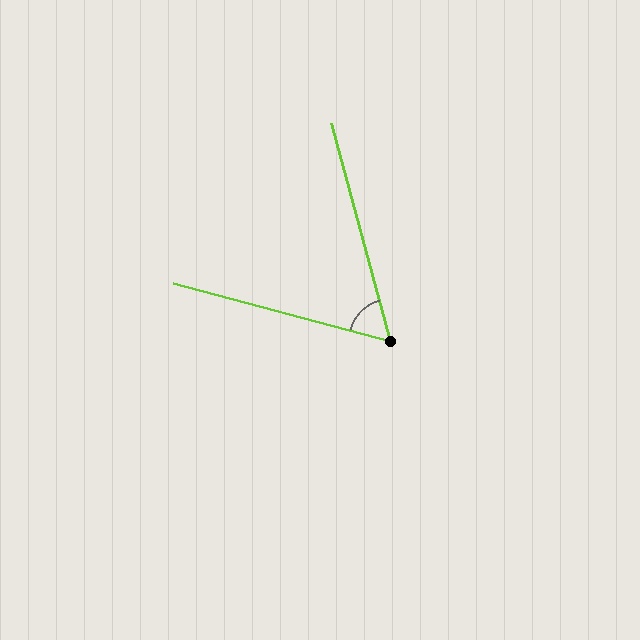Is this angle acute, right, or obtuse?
It is acute.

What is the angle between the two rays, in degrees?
Approximately 60 degrees.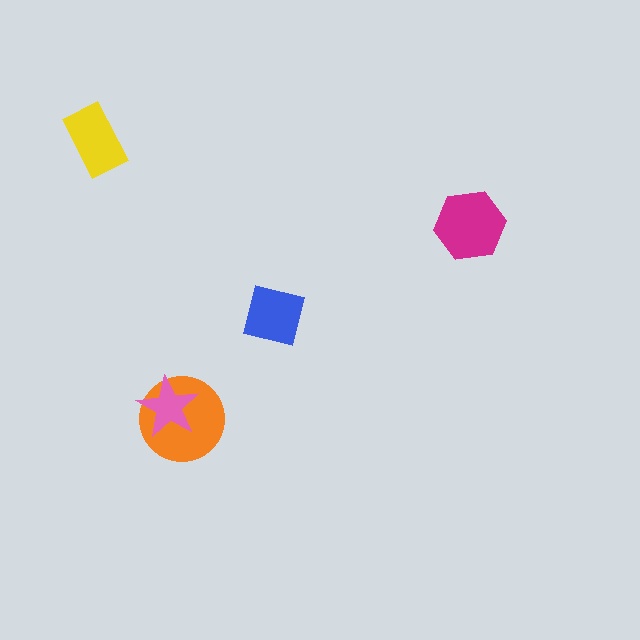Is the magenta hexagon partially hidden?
No, no other shape covers it.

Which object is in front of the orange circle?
The pink star is in front of the orange circle.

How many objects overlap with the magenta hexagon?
0 objects overlap with the magenta hexagon.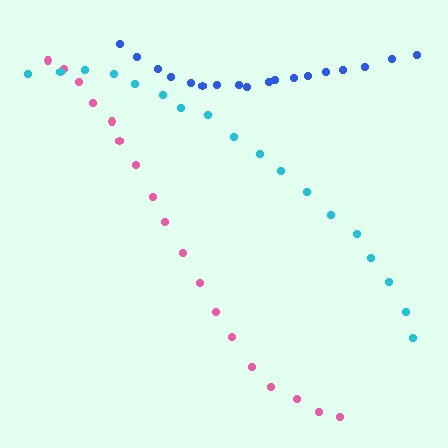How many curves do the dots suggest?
There are 3 distinct paths.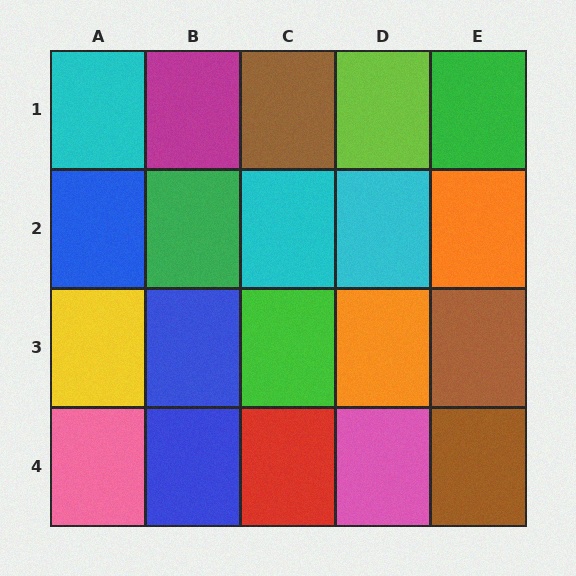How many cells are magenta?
1 cell is magenta.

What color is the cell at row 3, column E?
Brown.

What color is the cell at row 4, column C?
Red.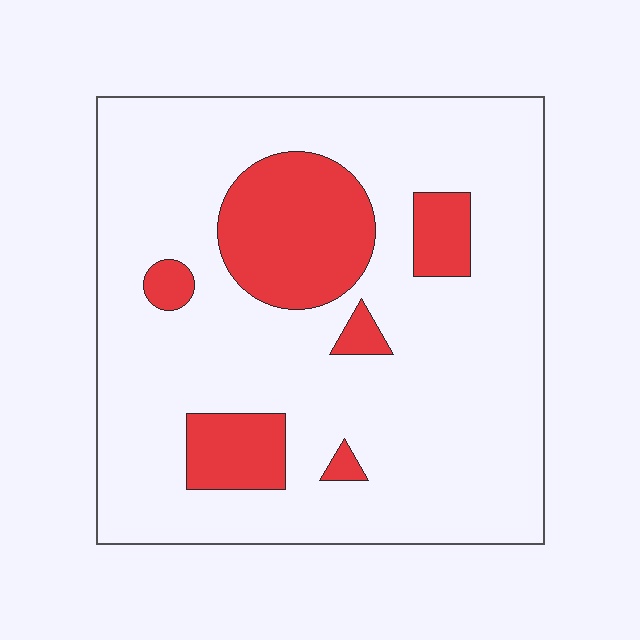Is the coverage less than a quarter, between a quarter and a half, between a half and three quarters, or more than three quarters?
Less than a quarter.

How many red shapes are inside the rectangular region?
6.